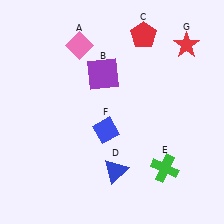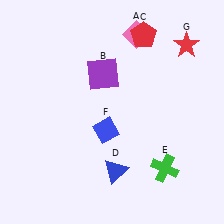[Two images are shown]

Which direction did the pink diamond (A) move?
The pink diamond (A) moved right.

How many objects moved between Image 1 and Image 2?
1 object moved between the two images.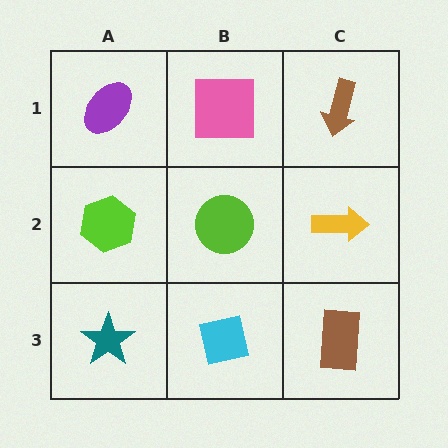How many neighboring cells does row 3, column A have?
2.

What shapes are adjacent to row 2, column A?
A purple ellipse (row 1, column A), a teal star (row 3, column A), a lime circle (row 2, column B).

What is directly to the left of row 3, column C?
A cyan square.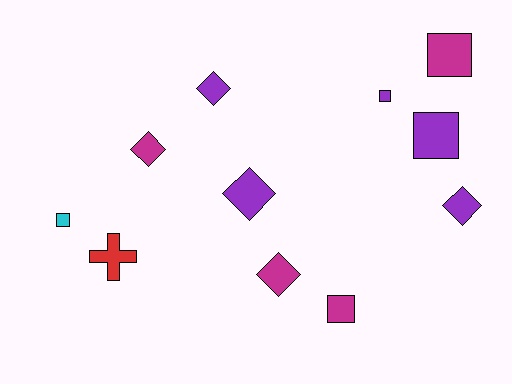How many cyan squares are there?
There is 1 cyan square.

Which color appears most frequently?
Purple, with 5 objects.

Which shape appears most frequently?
Square, with 5 objects.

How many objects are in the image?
There are 11 objects.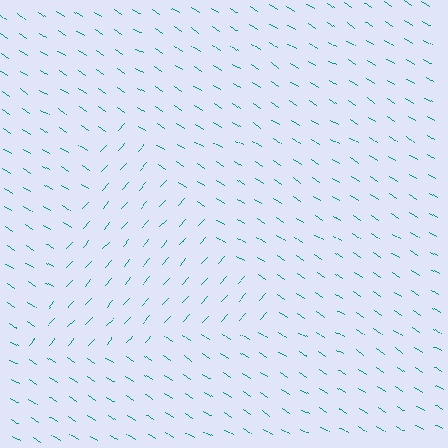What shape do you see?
I see a triangle.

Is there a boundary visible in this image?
Yes, there is a texture boundary formed by a change in line orientation.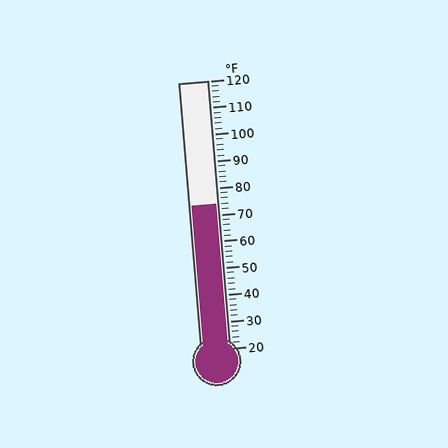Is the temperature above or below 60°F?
The temperature is above 60°F.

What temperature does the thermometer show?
The thermometer shows approximately 74°F.